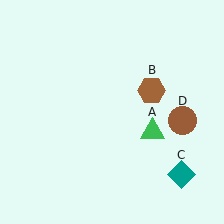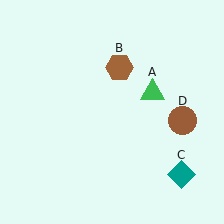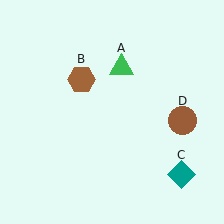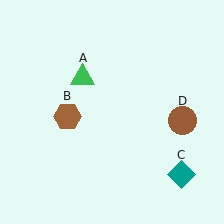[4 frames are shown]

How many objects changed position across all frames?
2 objects changed position: green triangle (object A), brown hexagon (object B).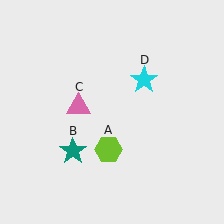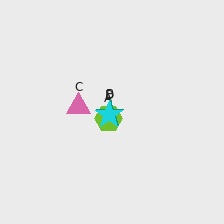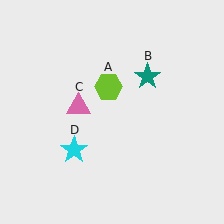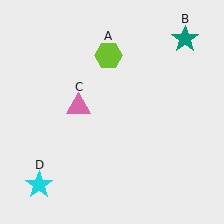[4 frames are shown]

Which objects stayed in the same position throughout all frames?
Pink triangle (object C) remained stationary.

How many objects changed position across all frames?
3 objects changed position: lime hexagon (object A), teal star (object B), cyan star (object D).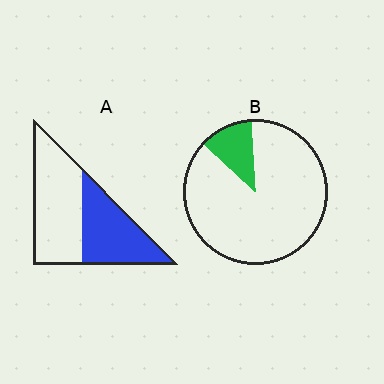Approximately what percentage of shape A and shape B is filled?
A is approximately 45% and B is approximately 10%.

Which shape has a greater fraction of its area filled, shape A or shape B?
Shape A.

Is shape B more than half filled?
No.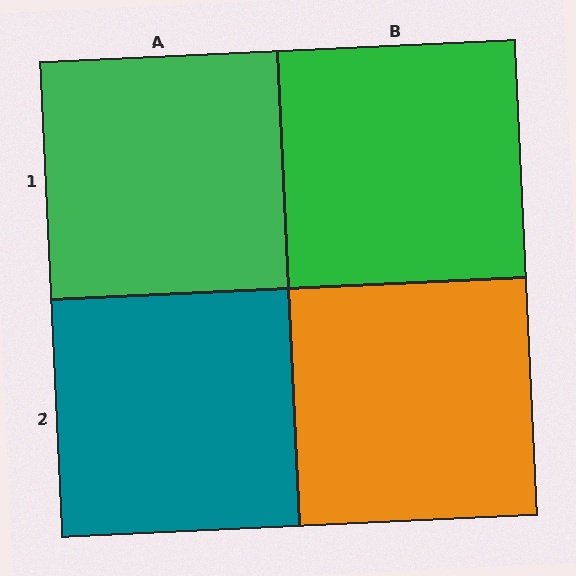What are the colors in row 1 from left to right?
Green, green.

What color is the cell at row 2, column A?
Teal.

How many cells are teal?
1 cell is teal.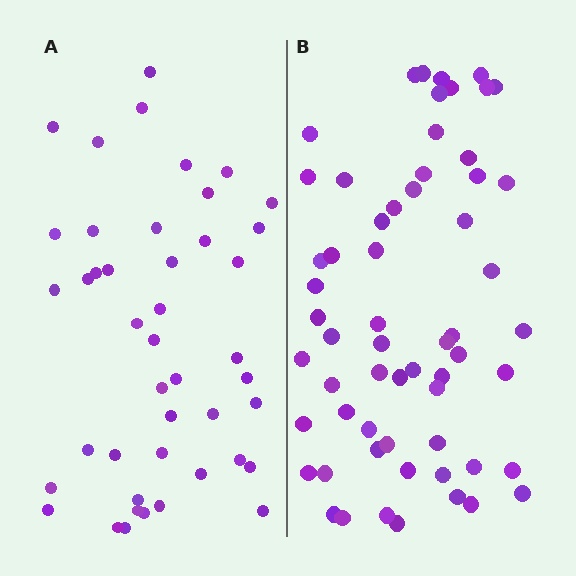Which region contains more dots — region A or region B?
Region B (the right region) has more dots.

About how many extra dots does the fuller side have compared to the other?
Region B has approximately 15 more dots than region A.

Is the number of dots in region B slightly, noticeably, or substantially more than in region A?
Region B has noticeably more, but not dramatically so. The ratio is roughly 1.4 to 1.